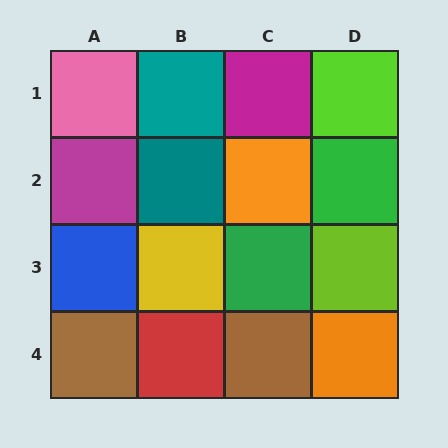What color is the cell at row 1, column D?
Lime.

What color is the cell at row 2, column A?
Magenta.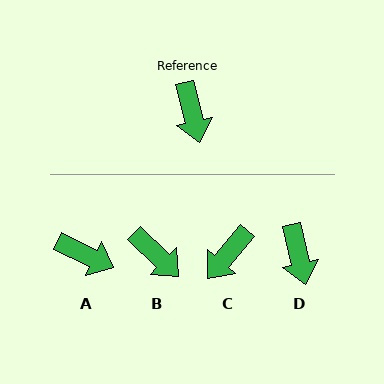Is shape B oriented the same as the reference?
No, it is off by about 32 degrees.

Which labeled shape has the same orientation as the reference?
D.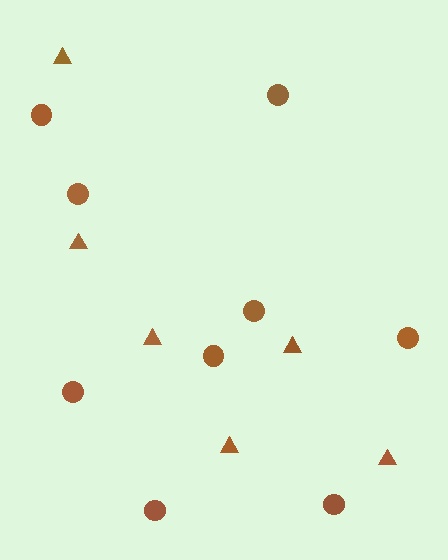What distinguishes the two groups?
There are 2 groups: one group of triangles (6) and one group of circles (9).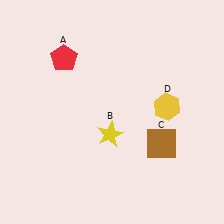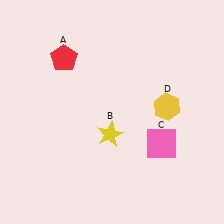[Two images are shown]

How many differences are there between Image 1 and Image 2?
There is 1 difference between the two images.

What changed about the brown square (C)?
In Image 1, C is brown. In Image 2, it changed to pink.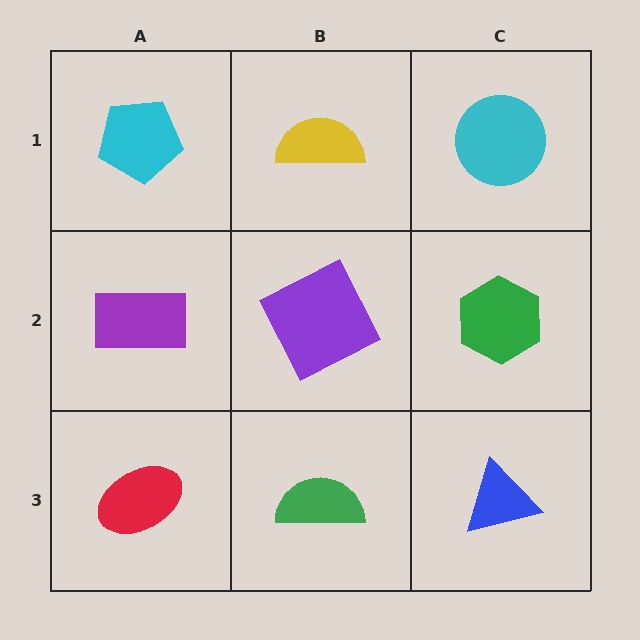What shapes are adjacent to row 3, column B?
A purple square (row 2, column B), a red ellipse (row 3, column A), a blue triangle (row 3, column C).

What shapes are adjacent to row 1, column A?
A purple rectangle (row 2, column A), a yellow semicircle (row 1, column B).